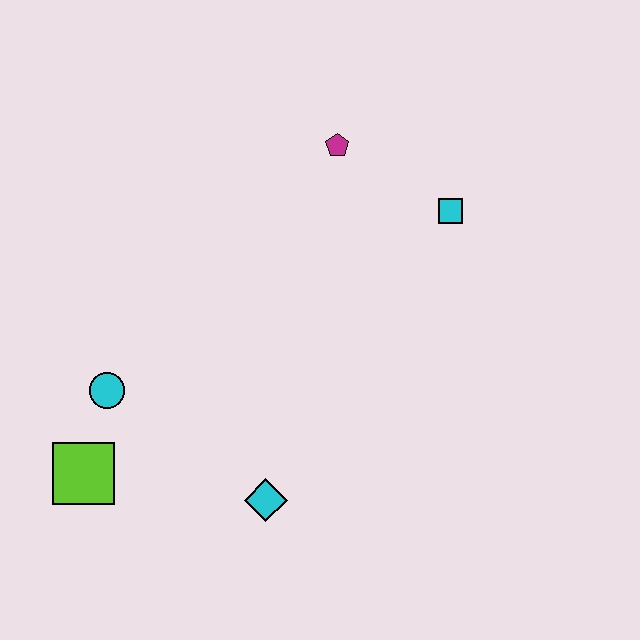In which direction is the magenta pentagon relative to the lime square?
The magenta pentagon is above the lime square.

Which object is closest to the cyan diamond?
The lime square is closest to the cyan diamond.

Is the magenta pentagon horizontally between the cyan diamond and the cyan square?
Yes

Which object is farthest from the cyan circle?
The cyan square is farthest from the cyan circle.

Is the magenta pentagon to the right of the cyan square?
No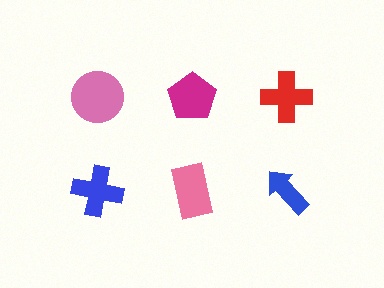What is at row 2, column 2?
A pink rectangle.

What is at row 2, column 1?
A blue cross.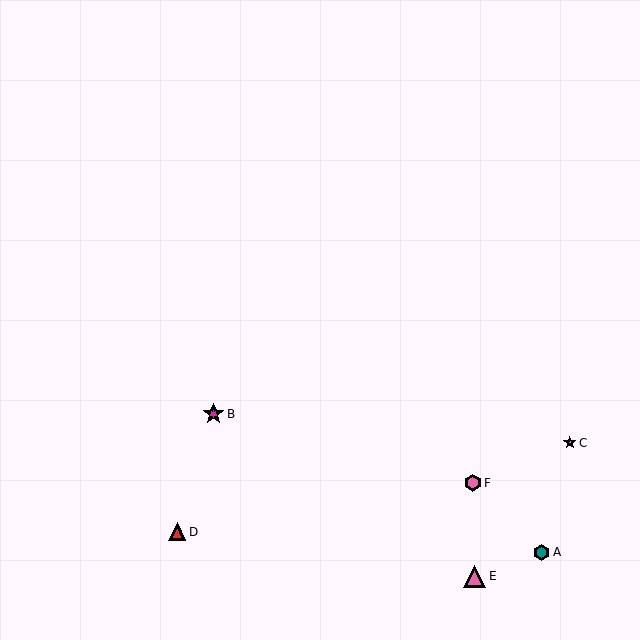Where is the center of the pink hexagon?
The center of the pink hexagon is at (473, 483).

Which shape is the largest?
The pink triangle (labeled E) is the largest.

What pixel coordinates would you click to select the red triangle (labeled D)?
Click at (177, 532) to select the red triangle D.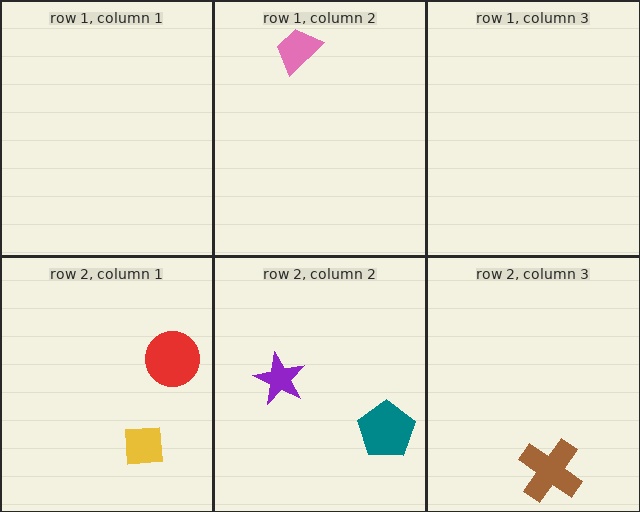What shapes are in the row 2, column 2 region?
The purple star, the teal pentagon.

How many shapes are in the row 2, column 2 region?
2.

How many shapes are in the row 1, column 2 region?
1.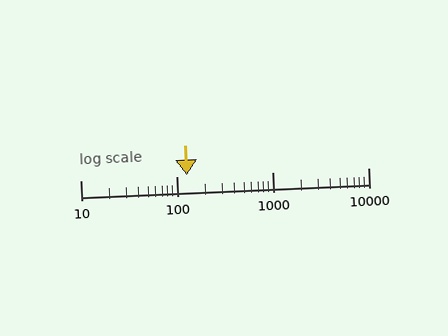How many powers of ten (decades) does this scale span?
The scale spans 3 decades, from 10 to 10000.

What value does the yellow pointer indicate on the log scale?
The pointer indicates approximately 130.